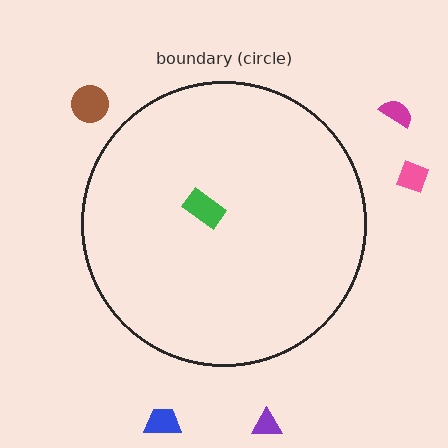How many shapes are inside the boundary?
1 inside, 5 outside.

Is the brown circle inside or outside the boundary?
Outside.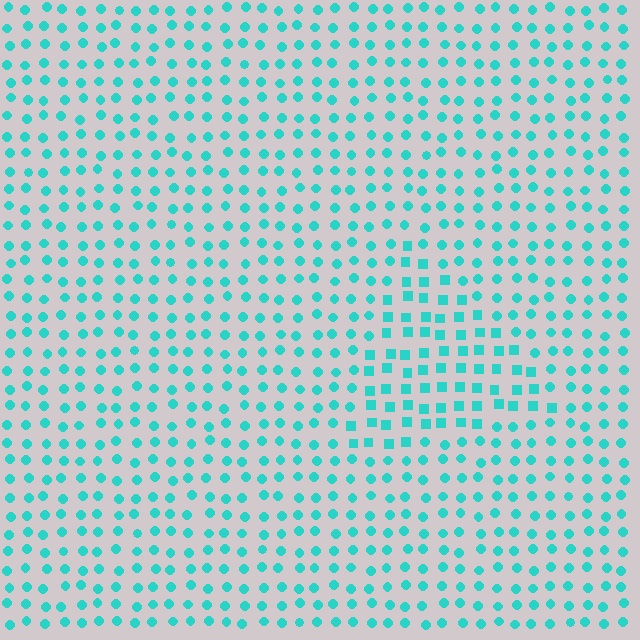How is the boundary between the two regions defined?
The boundary is defined by a change in element shape: squares inside vs. circles outside. All elements share the same color and spacing.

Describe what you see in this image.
The image is filled with small cyan elements arranged in a uniform grid. A triangle-shaped region contains squares, while the surrounding area contains circles. The boundary is defined purely by the change in element shape.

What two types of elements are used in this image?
The image uses squares inside the triangle region and circles outside it.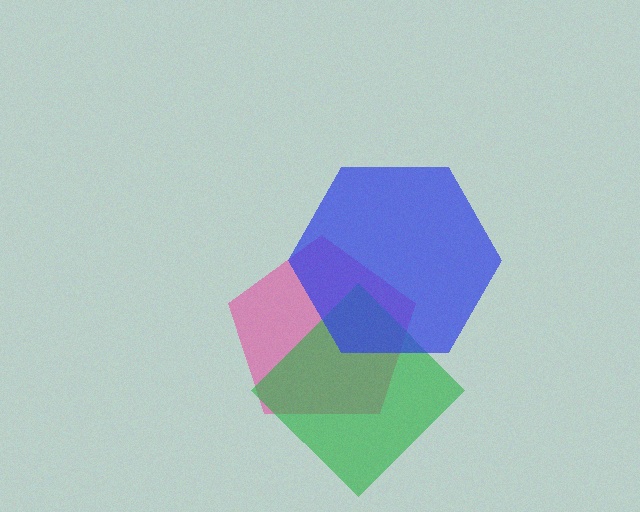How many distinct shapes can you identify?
There are 3 distinct shapes: a pink pentagon, a green diamond, a blue hexagon.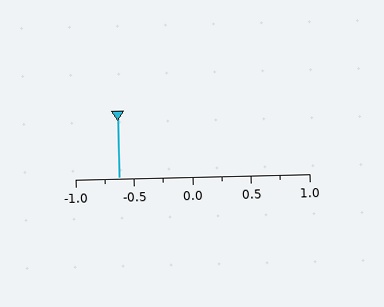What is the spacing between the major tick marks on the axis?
The major ticks are spaced 0.5 apart.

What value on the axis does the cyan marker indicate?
The marker indicates approximately -0.62.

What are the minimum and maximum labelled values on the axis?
The axis runs from -1.0 to 1.0.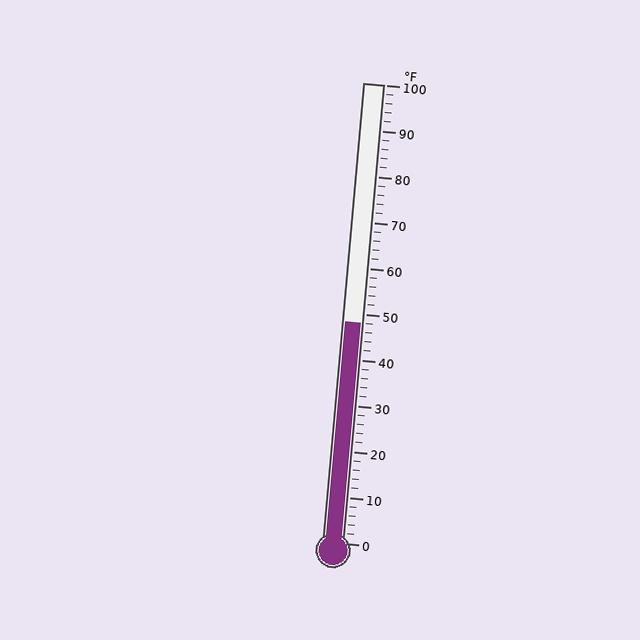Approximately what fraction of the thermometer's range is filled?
The thermometer is filled to approximately 50% of its range.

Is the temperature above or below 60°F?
The temperature is below 60°F.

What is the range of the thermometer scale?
The thermometer scale ranges from 0°F to 100°F.